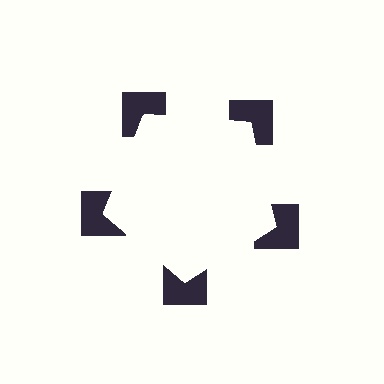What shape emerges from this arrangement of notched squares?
An illusory pentagon — its edges are inferred from the aligned wedge cuts in the notched squares, not physically drawn.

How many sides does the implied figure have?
5 sides.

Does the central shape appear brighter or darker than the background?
It typically appears slightly brighter than the background, even though no actual brightness change is drawn.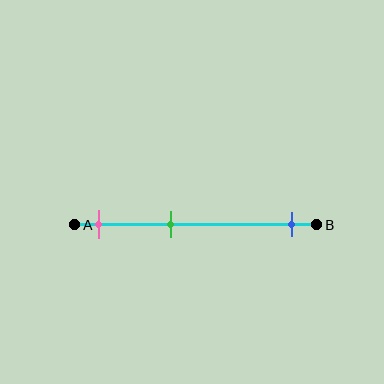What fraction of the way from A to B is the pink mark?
The pink mark is approximately 10% (0.1) of the way from A to B.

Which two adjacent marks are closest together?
The pink and green marks are the closest adjacent pair.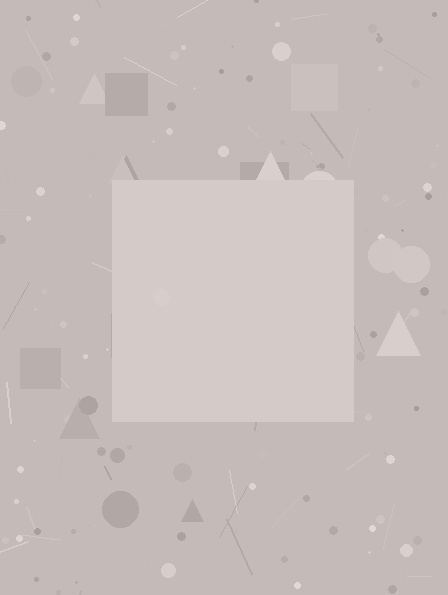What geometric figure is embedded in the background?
A square is embedded in the background.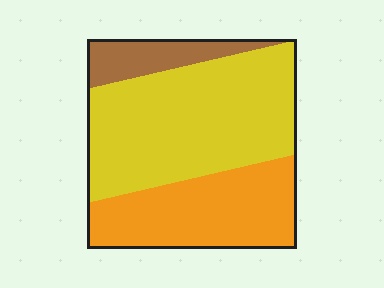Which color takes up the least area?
Brown, at roughly 10%.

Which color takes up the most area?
Yellow, at roughly 55%.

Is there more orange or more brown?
Orange.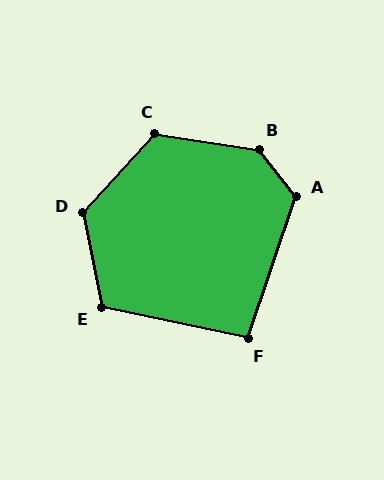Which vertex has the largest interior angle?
B, at approximately 137 degrees.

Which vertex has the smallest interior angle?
F, at approximately 97 degrees.